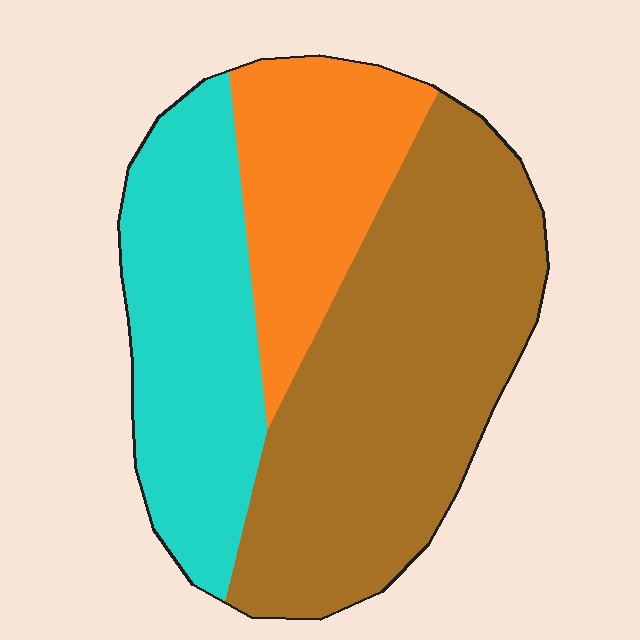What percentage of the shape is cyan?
Cyan takes up about one third (1/3) of the shape.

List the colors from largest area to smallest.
From largest to smallest: brown, cyan, orange.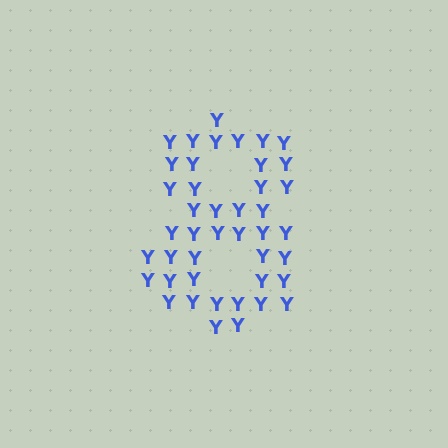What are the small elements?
The small elements are letter Y's.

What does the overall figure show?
The overall figure shows the digit 8.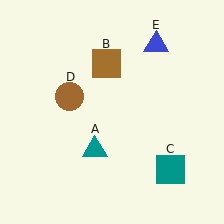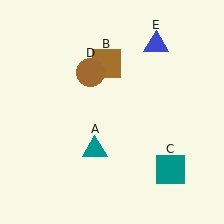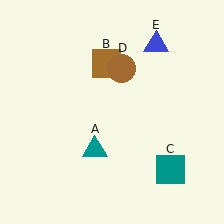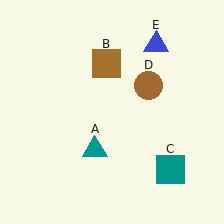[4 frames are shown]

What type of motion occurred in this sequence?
The brown circle (object D) rotated clockwise around the center of the scene.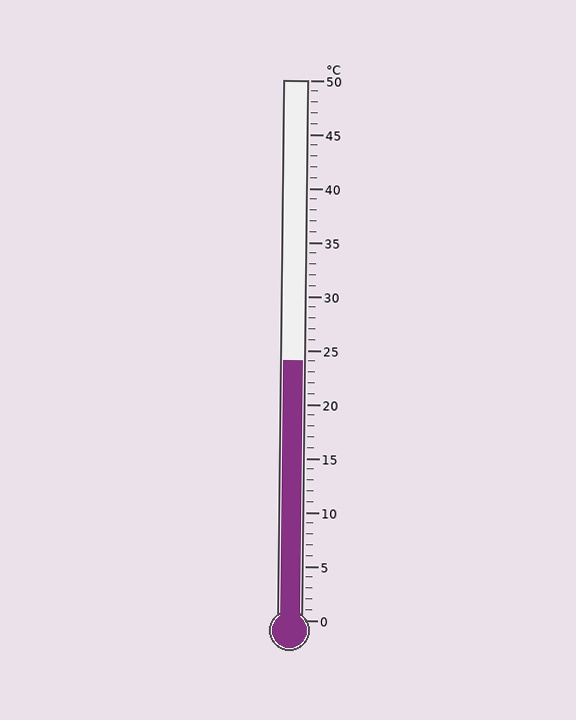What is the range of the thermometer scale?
The thermometer scale ranges from 0°C to 50°C.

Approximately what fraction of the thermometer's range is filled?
The thermometer is filled to approximately 50% of its range.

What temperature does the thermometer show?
The thermometer shows approximately 24°C.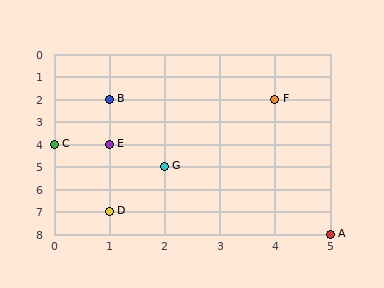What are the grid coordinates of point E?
Point E is at grid coordinates (1, 4).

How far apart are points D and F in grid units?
Points D and F are 3 columns and 5 rows apart (about 5.8 grid units diagonally).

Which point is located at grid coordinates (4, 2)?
Point F is at (4, 2).